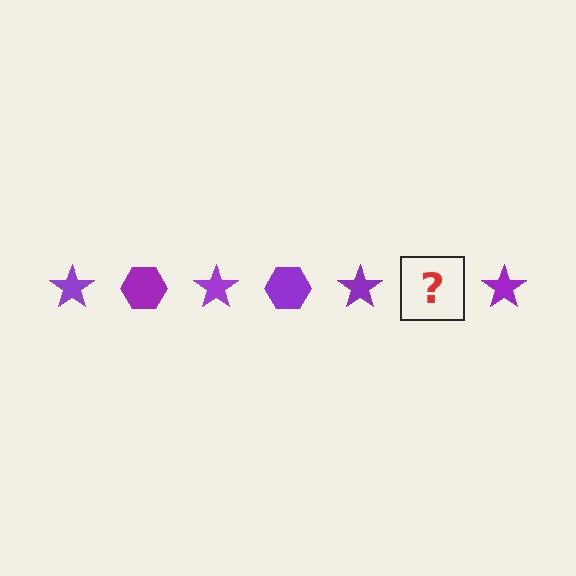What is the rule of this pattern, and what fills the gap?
The rule is that the pattern cycles through star, hexagon shapes in purple. The gap should be filled with a purple hexagon.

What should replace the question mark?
The question mark should be replaced with a purple hexagon.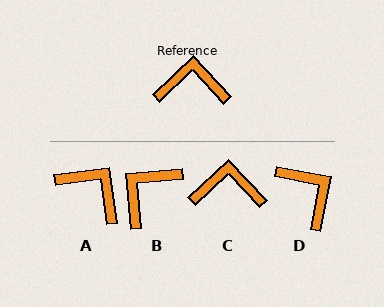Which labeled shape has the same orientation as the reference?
C.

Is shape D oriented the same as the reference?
No, it is off by about 54 degrees.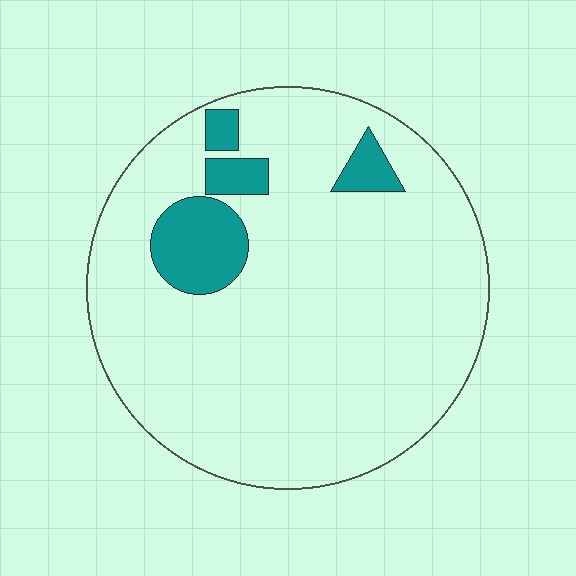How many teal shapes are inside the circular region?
4.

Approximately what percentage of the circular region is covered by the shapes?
Approximately 10%.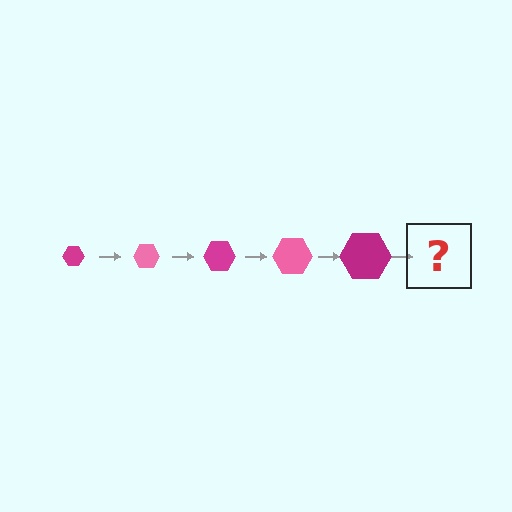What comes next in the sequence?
The next element should be a pink hexagon, larger than the previous one.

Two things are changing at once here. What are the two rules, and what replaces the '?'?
The two rules are that the hexagon grows larger each step and the color cycles through magenta and pink. The '?' should be a pink hexagon, larger than the previous one.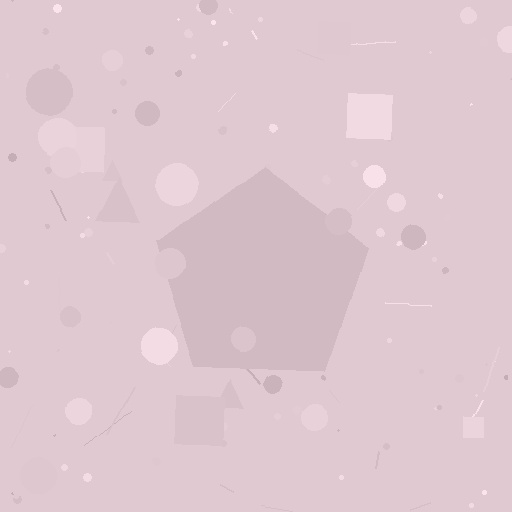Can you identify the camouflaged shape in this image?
The camouflaged shape is a pentagon.